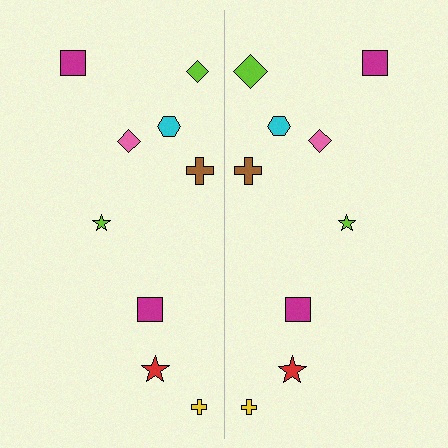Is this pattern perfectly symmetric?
No, the pattern is not perfectly symmetric. The lime diamond on the right side has a different size than its mirror counterpart.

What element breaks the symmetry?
The lime diamond on the right side has a different size than its mirror counterpart.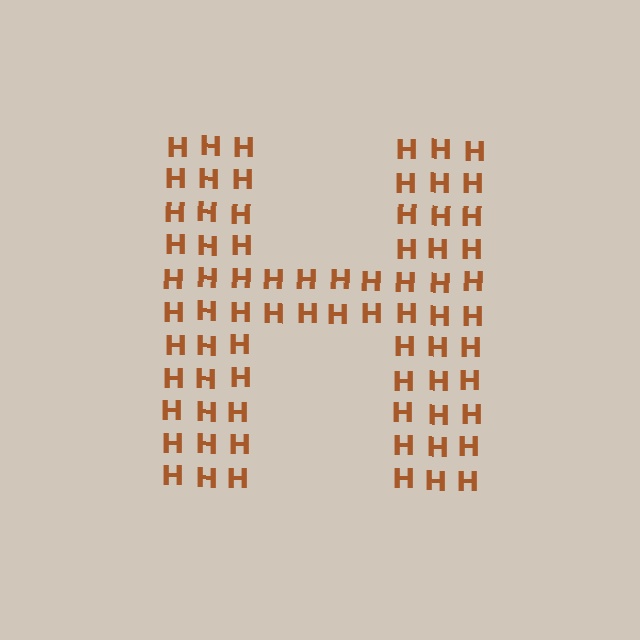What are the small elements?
The small elements are letter H's.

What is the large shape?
The large shape is the letter H.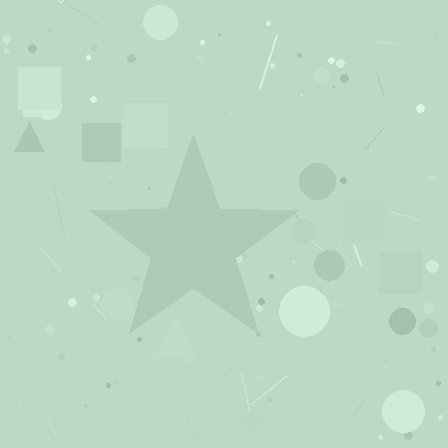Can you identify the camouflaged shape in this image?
The camouflaged shape is a star.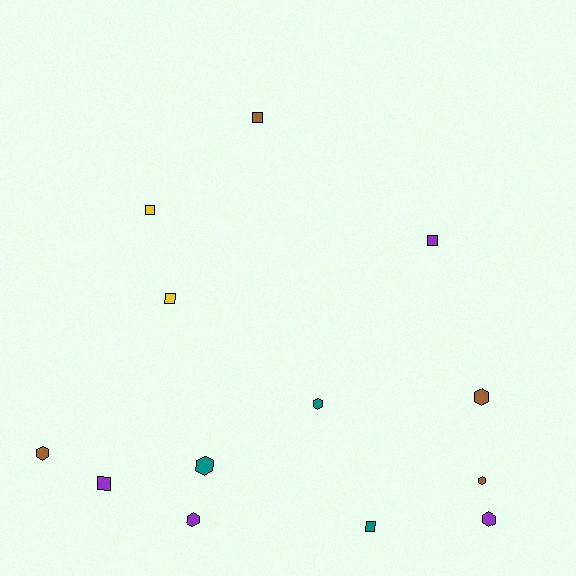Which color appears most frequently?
Purple, with 4 objects.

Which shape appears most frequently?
Hexagon, with 7 objects.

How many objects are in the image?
There are 13 objects.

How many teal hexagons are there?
There are 2 teal hexagons.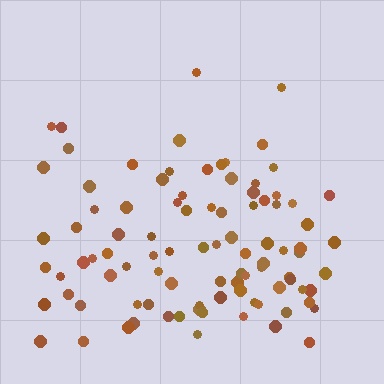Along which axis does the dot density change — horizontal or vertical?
Vertical.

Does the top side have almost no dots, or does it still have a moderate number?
Still a moderate number, just noticeably fewer than the bottom.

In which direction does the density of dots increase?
From top to bottom, with the bottom side densest.